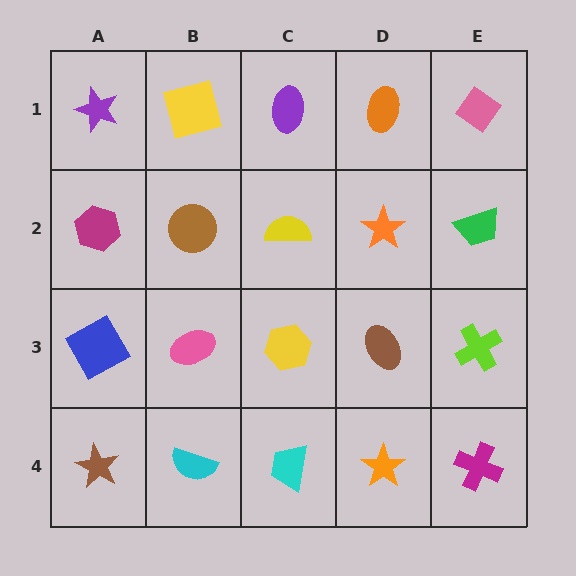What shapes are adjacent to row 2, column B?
A yellow square (row 1, column B), a pink ellipse (row 3, column B), a magenta hexagon (row 2, column A), a yellow semicircle (row 2, column C).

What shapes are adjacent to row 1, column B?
A brown circle (row 2, column B), a purple star (row 1, column A), a purple ellipse (row 1, column C).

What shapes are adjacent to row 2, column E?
A pink diamond (row 1, column E), a lime cross (row 3, column E), an orange star (row 2, column D).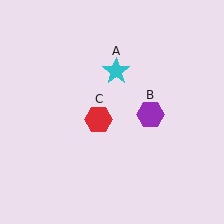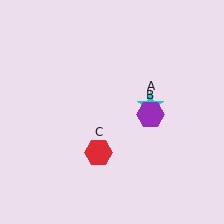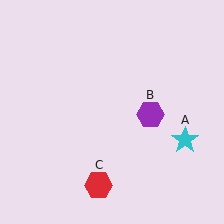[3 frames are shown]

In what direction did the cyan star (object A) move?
The cyan star (object A) moved down and to the right.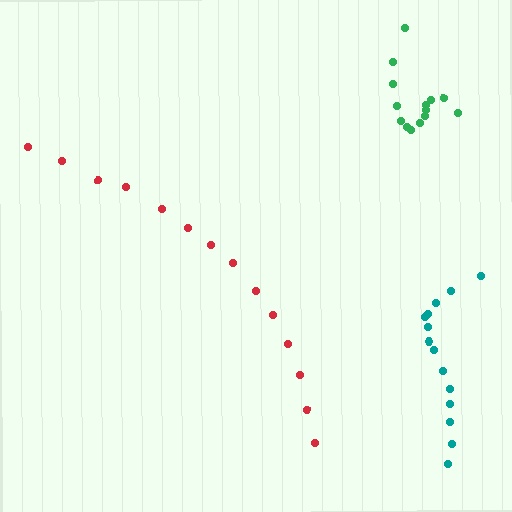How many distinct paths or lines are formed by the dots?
There are 3 distinct paths.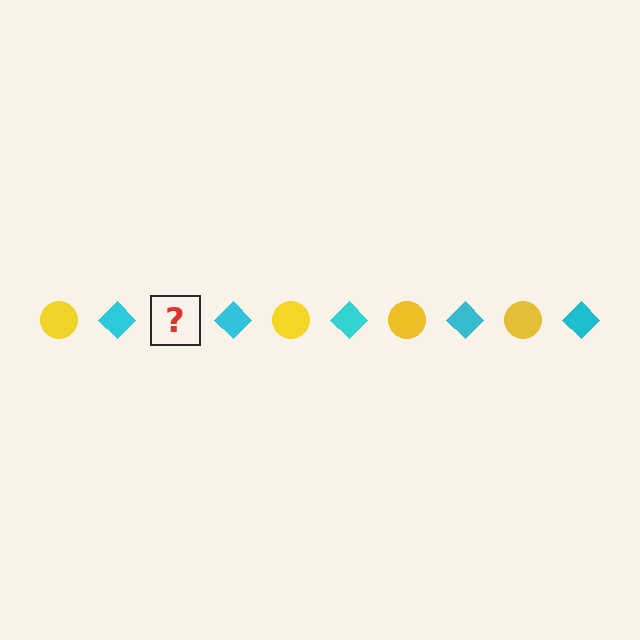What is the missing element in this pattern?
The missing element is a yellow circle.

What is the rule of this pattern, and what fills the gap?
The rule is that the pattern alternates between yellow circle and cyan diamond. The gap should be filled with a yellow circle.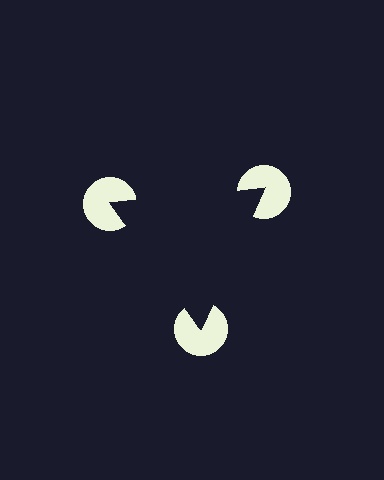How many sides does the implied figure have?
3 sides.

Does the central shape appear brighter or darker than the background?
It typically appears slightly darker than the background, even though no actual brightness change is drawn.